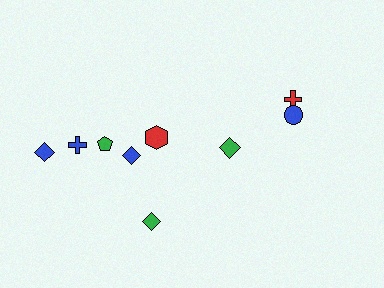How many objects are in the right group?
There are 3 objects.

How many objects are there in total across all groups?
There are 9 objects.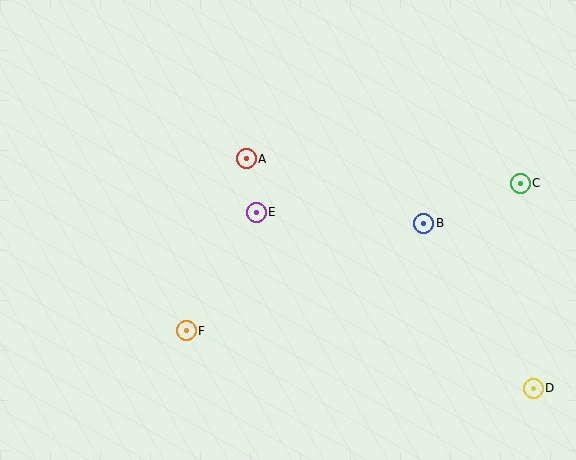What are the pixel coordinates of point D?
Point D is at (533, 388).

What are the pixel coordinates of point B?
Point B is at (424, 223).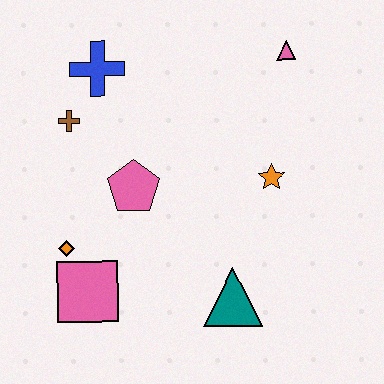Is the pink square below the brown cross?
Yes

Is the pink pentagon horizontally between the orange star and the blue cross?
Yes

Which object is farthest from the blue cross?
The teal triangle is farthest from the blue cross.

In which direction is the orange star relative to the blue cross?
The orange star is to the right of the blue cross.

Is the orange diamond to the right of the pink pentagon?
No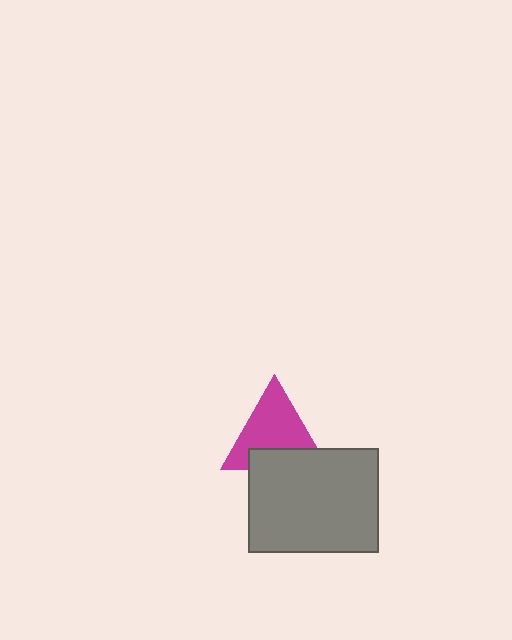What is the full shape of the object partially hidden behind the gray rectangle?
The partially hidden object is a magenta triangle.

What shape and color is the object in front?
The object in front is a gray rectangle.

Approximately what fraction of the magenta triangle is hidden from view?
Roughly 32% of the magenta triangle is hidden behind the gray rectangle.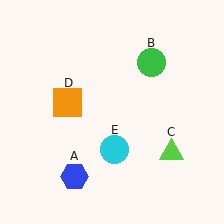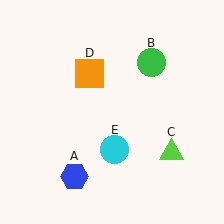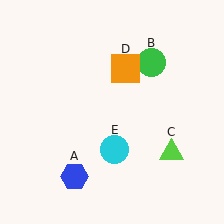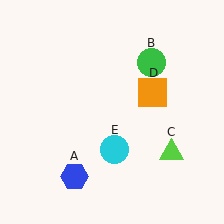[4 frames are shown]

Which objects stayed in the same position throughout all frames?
Blue hexagon (object A) and green circle (object B) and lime triangle (object C) and cyan circle (object E) remained stationary.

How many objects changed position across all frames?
1 object changed position: orange square (object D).